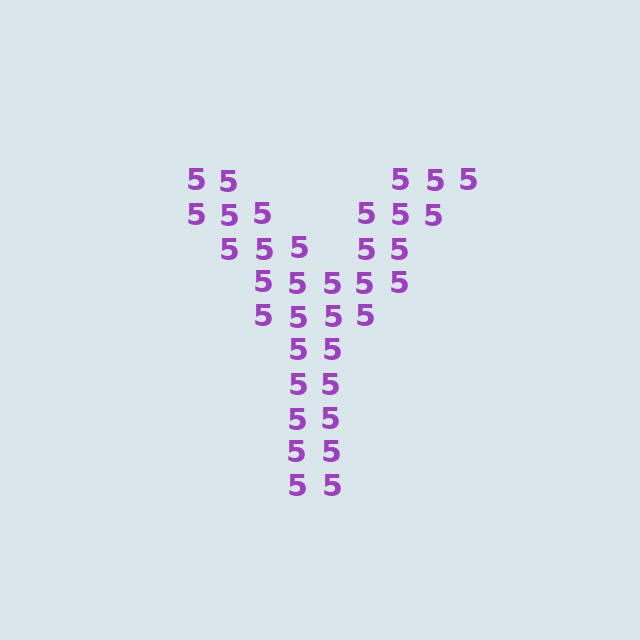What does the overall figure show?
The overall figure shows the letter Y.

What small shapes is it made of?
It is made of small digit 5's.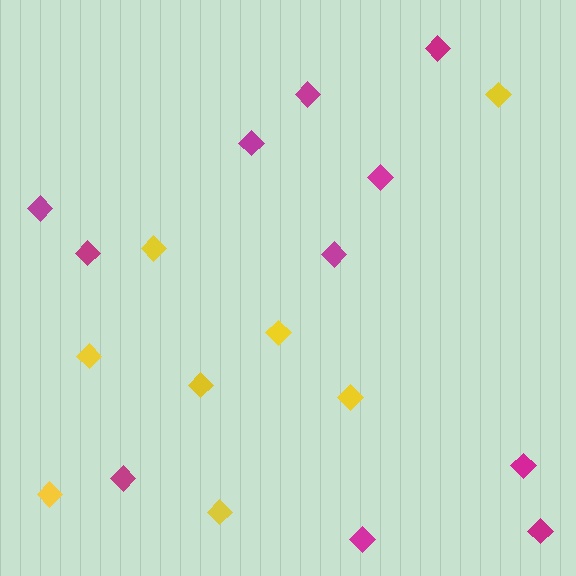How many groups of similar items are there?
There are 2 groups: one group of yellow diamonds (8) and one group of magenta diamonds (11).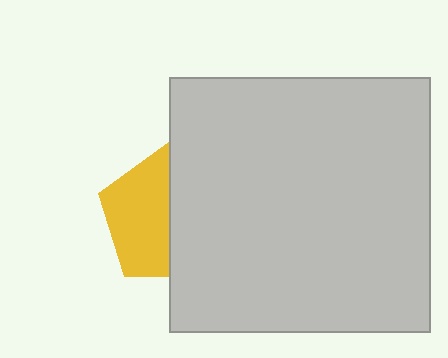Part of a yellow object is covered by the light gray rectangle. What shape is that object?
It is a pentagon.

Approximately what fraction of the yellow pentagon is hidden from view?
Roughly 49% of the yellow pentagon is hidden behind the light gray rectangle.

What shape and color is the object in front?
The object in front is a light gray rectangle.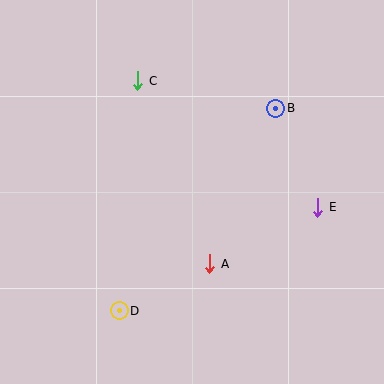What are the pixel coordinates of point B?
Point B is at (276, 108).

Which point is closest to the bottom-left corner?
Point D is closest to the bottom-left corner.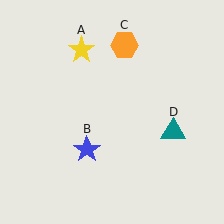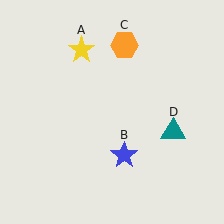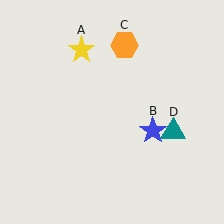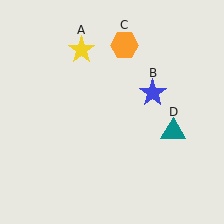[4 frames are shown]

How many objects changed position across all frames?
1 object changed position: blue star (object B).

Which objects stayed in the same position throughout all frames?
Yellow star (object A) and orange hexagon (object C) and teal triangle (object D) remained stationary.